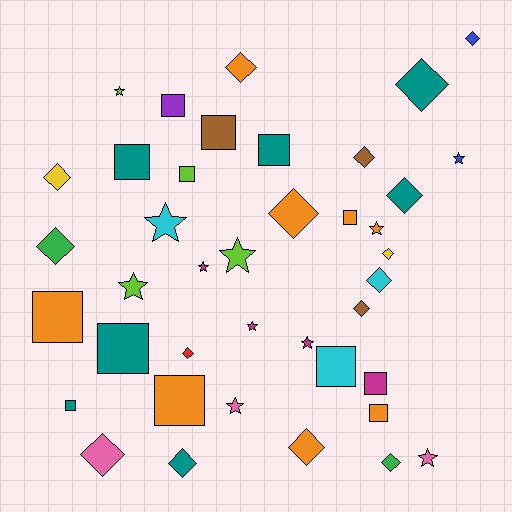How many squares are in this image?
There are 13 squares.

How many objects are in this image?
There are 40 objects.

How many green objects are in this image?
There are 2 green objects.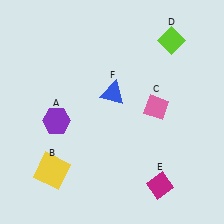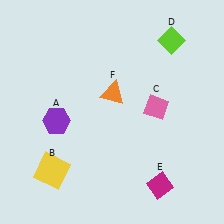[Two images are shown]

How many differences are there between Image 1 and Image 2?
There is 1 difference between the two images.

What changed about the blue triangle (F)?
In Image 1, F is blue. In Image 2, it changed to orange.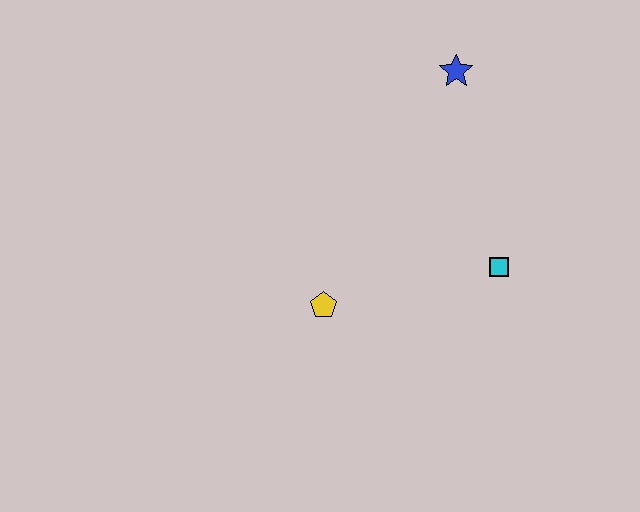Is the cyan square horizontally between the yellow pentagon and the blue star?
No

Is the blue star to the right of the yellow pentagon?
Yes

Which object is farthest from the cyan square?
The blue star is farthest from the cyan square.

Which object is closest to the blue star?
The cyan square is closest to the blue star.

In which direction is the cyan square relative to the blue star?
The cyan square is below the blue star.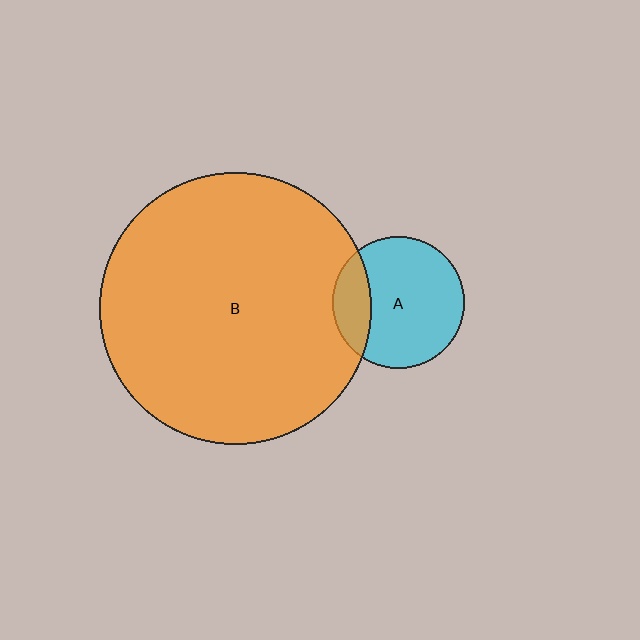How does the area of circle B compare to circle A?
Approximately 4.3 times.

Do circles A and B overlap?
Yes.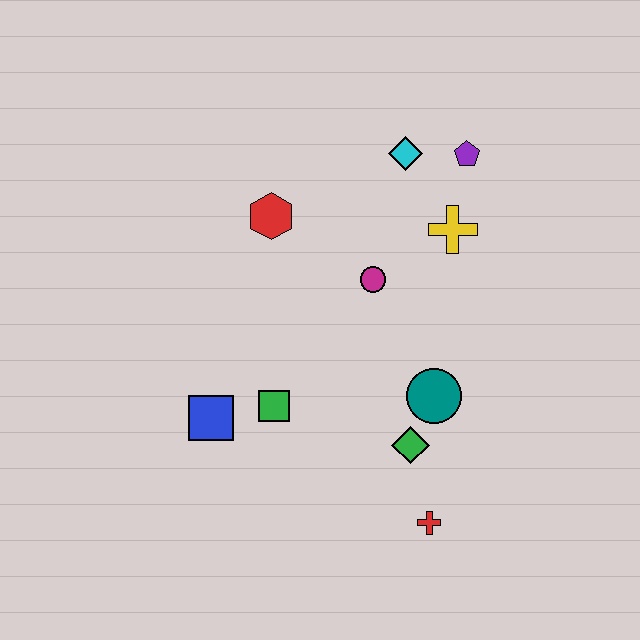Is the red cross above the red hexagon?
No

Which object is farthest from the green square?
The purple pentagon is farthest from the green square.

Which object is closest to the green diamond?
The teal circle is closest to the green diamond.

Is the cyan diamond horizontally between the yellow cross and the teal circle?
No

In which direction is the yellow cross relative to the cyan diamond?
The yellow cross is below the cyan diamond.